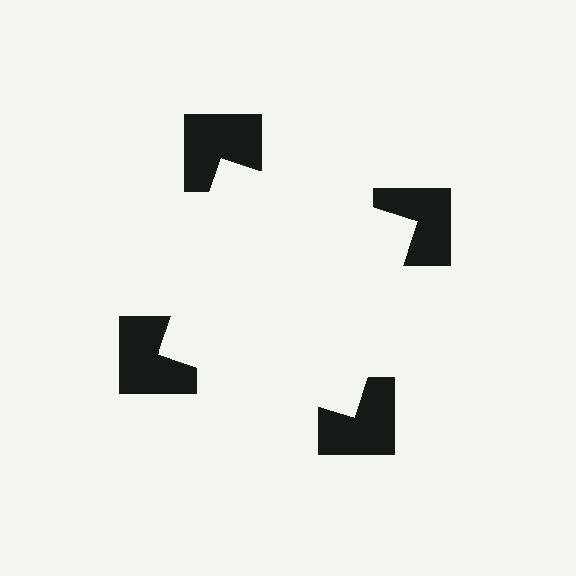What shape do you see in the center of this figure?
An illusory square — its edges are inferred from the aligned wedge cuts in the notched squares, not physically drawn.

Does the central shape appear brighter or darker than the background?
It typically appears slightly brighter than the background, even though no actual brightness change is drawn.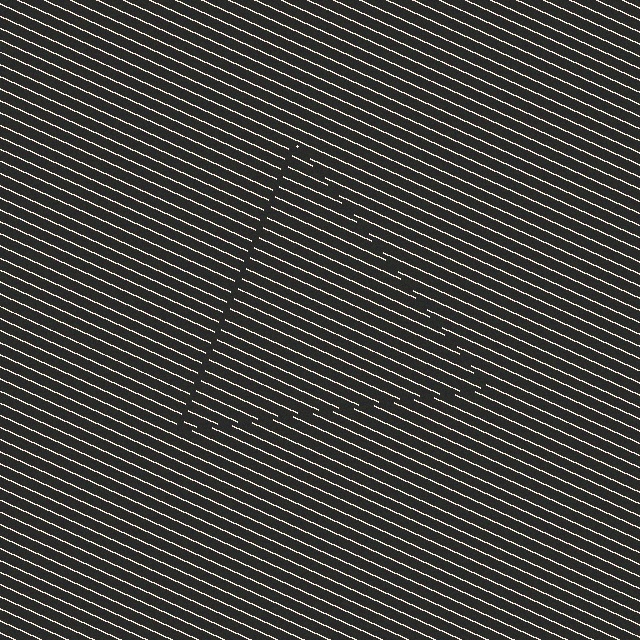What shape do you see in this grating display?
An illusory triangle. The interior of the shape contains the same grating, shifted by half a period — the contour is defined by the phase discontinuity where line-ends from the inner and outer gratings abut.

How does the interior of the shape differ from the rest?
The interior of the shape contains the same grating, shifted by half a period — the contour is defined by the phase discontinuity where line-ends from the inner and outer gratings abut.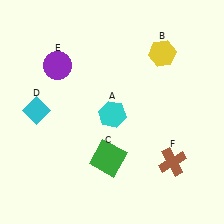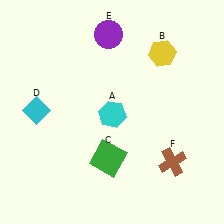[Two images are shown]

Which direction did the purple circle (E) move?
The purple circle (E) moved right.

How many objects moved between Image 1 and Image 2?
1 object moved between the two images.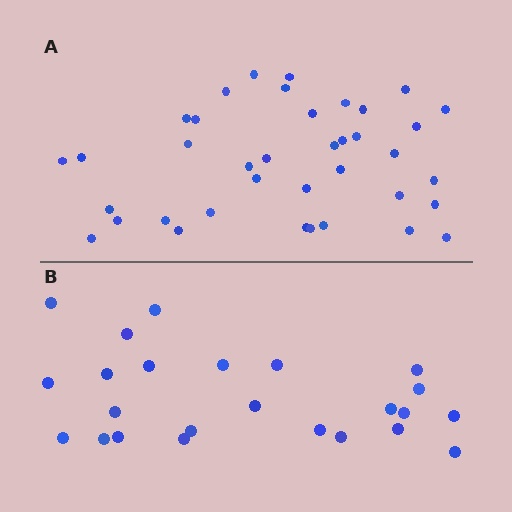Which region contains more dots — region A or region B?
Region A (the top region) has more dots.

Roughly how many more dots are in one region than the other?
Region A has approximately 15 more dots than region B.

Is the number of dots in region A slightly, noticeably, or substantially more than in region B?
Region A has substantially more. The ratio is roughly 1.6 to 1.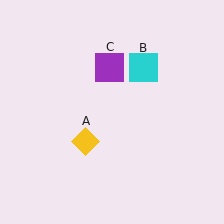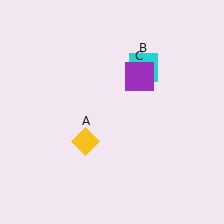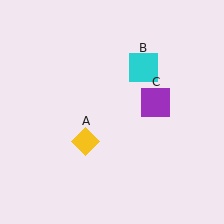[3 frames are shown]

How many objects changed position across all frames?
1 object changed position: purple square (object C).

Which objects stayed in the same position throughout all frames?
Yellow diamond (object A) and cyan square (object B) remained stationary.